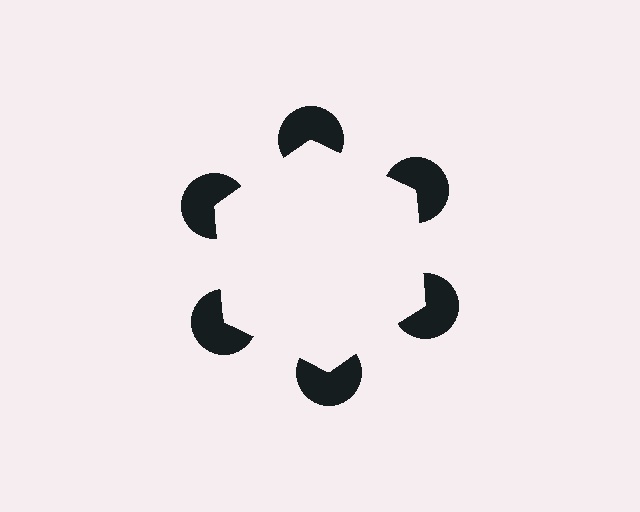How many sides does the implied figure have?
6 sides.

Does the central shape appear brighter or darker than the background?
It typically appears slightly brighter than the background, even though no actual brightness change is drawn.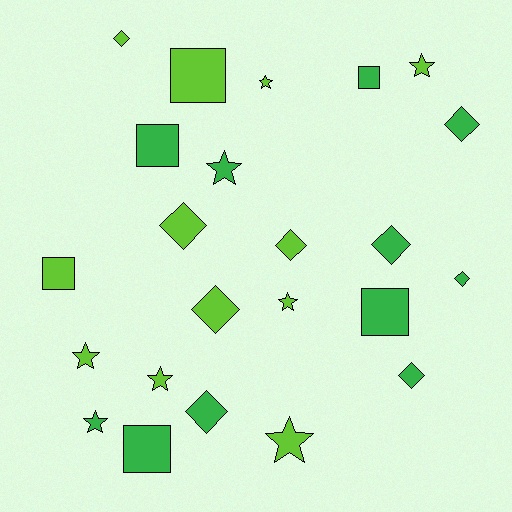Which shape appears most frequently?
Diamond, with 9 objects.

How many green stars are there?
There are 2 green stars.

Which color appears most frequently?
Lime, with 12 objects.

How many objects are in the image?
There are 23 objects.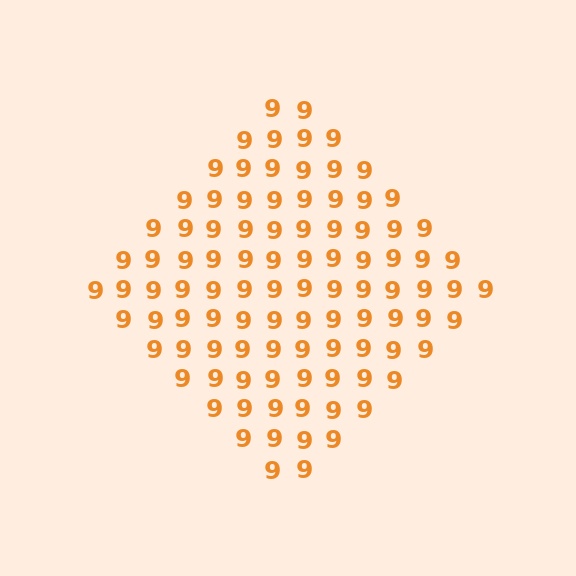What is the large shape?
The large shape is a diamond.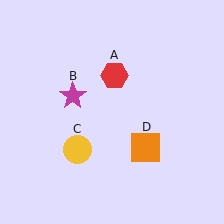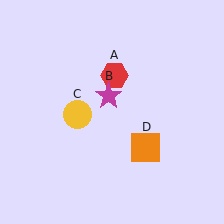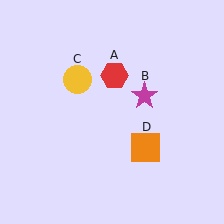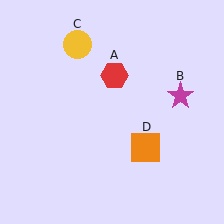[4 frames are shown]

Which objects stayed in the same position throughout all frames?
Red hexagon (object A) and orange square (object D) remained stationary.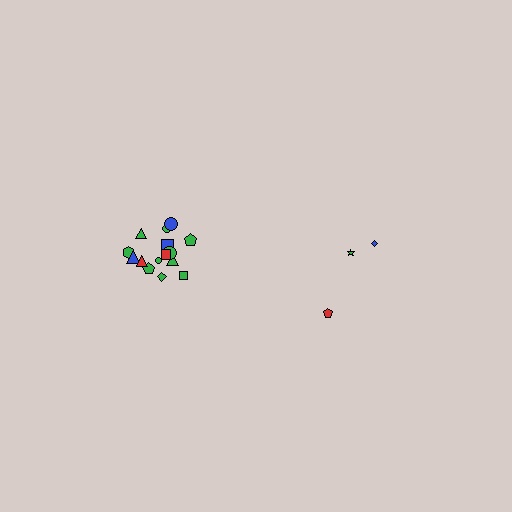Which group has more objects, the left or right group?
The left group.